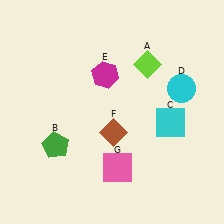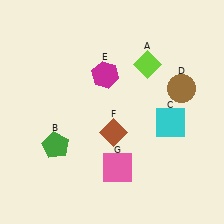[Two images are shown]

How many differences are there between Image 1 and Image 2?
There is 1 difference between the two images.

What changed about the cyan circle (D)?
In Image 1, D is cyan. In Image 2, it changed to brown.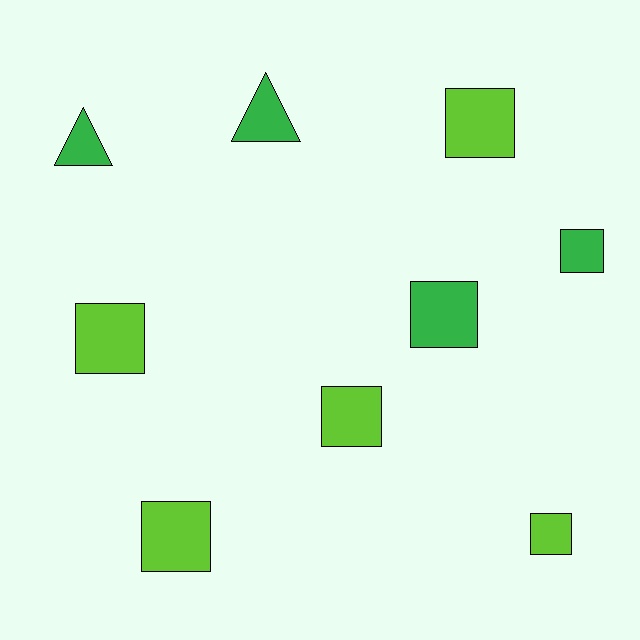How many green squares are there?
There are 2 green squares.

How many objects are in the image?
There are 9 objects.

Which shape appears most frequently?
Square, with 7 objects.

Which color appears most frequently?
Lime, with 5 objects.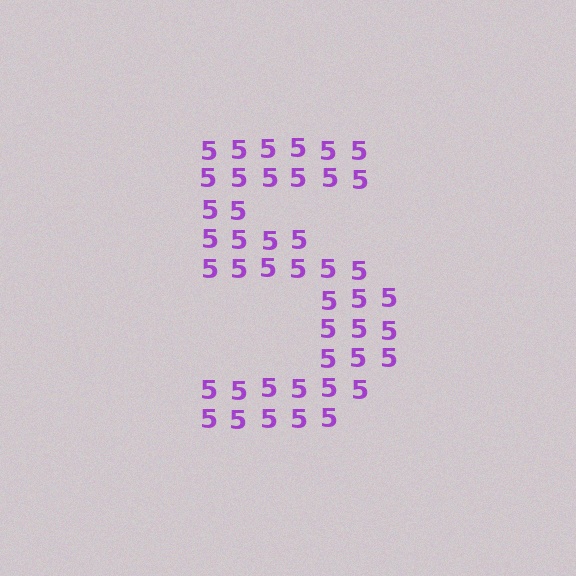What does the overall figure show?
The overall figure shows the digit 5.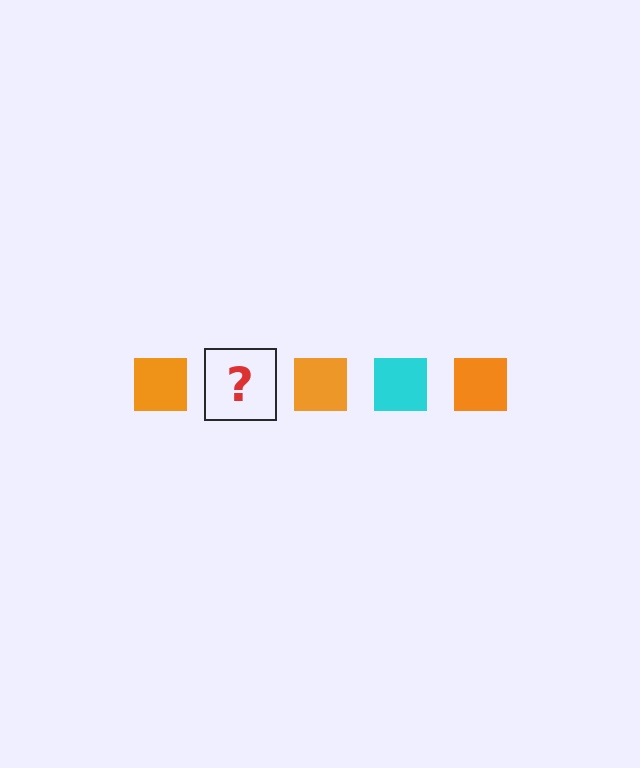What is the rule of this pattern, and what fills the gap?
The rule is that the pattern cycles through orange, cyan squares. The gap should be filled with a cyan square.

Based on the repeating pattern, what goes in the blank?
The blank should be a cyan square.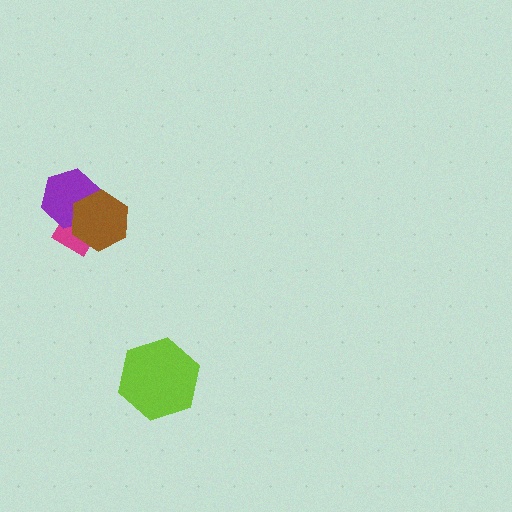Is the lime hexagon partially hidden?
No, no other shape covers it.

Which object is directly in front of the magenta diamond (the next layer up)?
The purple hexagon is directly in front of the magenta diamond.